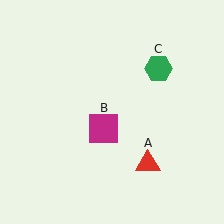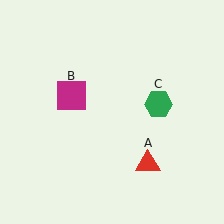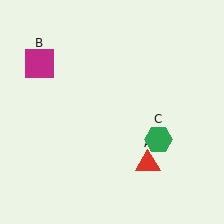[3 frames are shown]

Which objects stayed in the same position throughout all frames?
Red triangle (object A) remained stationary.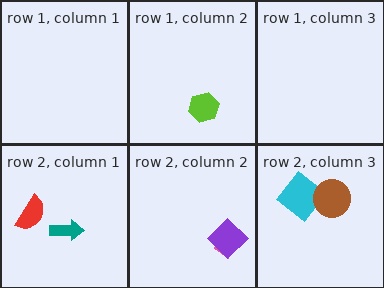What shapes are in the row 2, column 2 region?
The pink trapezoid, the purple diamond.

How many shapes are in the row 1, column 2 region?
1.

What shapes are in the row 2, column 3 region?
The cyan diamond, the brown circle.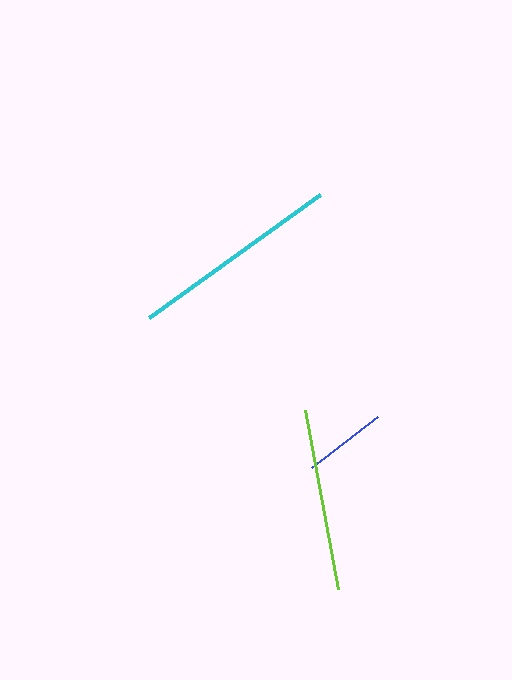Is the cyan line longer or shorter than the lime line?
The cyan line is longer than the lime line.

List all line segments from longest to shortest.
From longest to shortest: cyan, lime, blue.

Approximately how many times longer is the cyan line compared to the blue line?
The cyan line is approximately 2.5 times the length of the blue line.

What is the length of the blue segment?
The blue segment is approximately 84 pixels long.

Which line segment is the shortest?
The blue line is the shortest at approximately 84 pixels.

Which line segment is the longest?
The cyan line is the longest at approximately 211 pixels.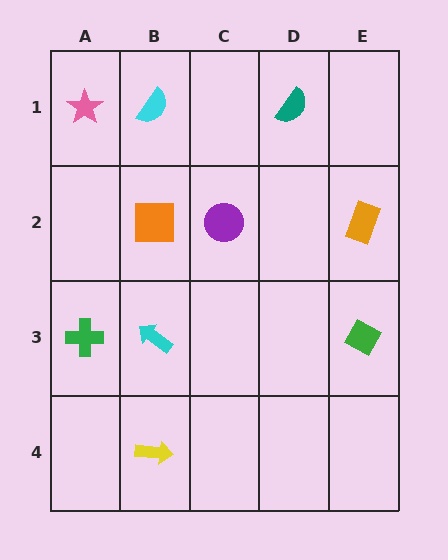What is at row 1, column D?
A teal semicircle.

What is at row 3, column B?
A cyan arrow.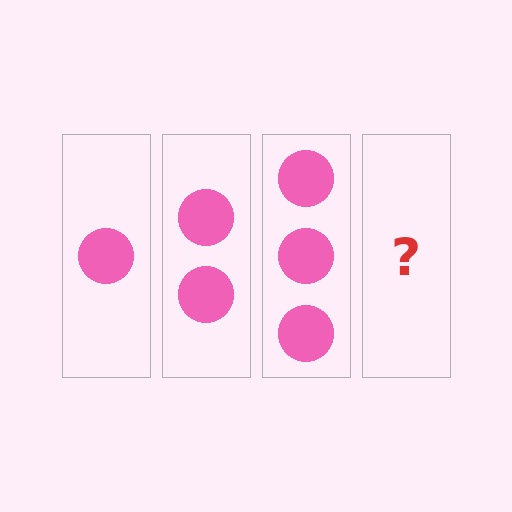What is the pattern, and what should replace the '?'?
The pattern is that each step adds one more circle. The '?' should be 4 circles.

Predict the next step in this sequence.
The next step is 4 circles.